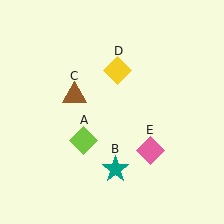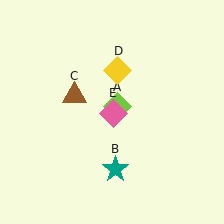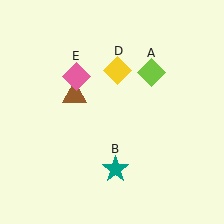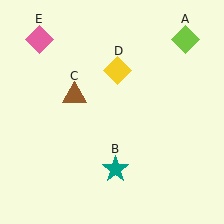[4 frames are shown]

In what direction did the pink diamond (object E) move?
The pink diamond (object E) moved up and to the left.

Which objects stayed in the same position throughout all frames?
Teal star (object B) and brown triangle (object C) and yellow diamond (object D) remained stationary.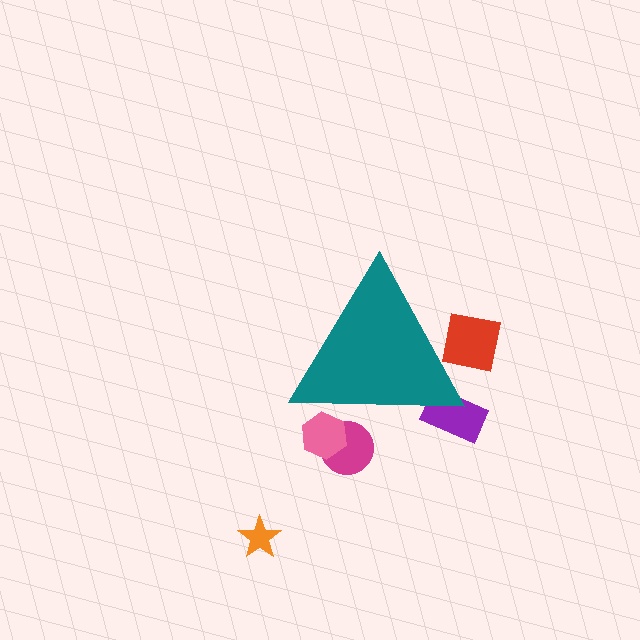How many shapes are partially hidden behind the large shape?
4 shapes are partially hidden.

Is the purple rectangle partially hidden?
Yes, the purple rectangle is partially hidden behind the teal triangle.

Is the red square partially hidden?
Yes, the red square is partially hidden behind the teal triangle.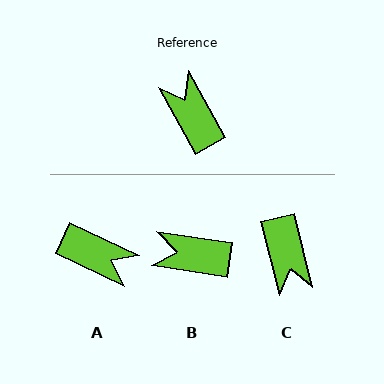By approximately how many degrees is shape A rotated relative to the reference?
Approximately 144 degrees clockwise.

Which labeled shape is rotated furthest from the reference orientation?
C, about 165 degrees away.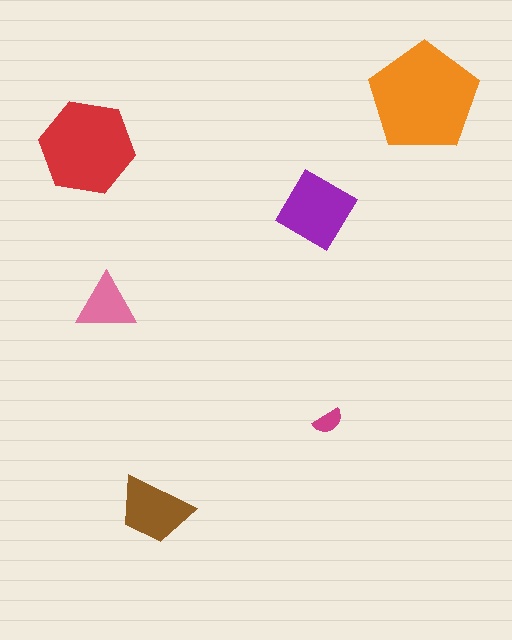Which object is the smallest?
The magenta semicircle.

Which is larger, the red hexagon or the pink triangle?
The red hexagon.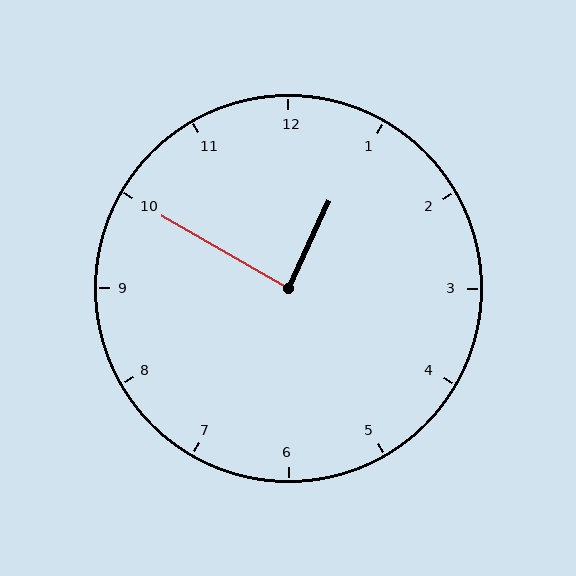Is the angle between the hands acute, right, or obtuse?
It is right.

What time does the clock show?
12:50.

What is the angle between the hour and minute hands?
Approximately 85 degrees.